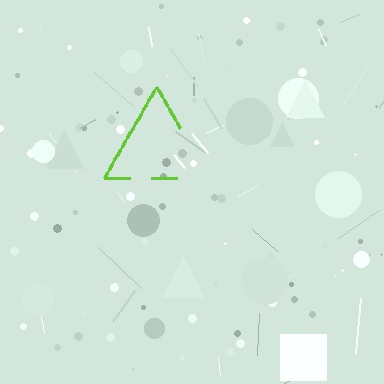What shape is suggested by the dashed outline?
The dashed outline suggests a triangle.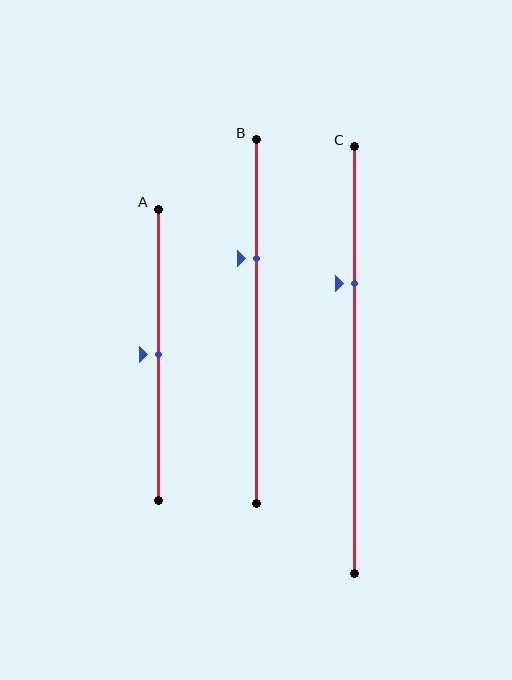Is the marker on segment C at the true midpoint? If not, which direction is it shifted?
No, the marker on segment C is shifted upward by about 18% of the segment length.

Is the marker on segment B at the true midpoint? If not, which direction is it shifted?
No, the marker on segment B is shifted upward by about 17% of the segment length.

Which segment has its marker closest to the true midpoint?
Segment A has its marker closest to the true midpoint.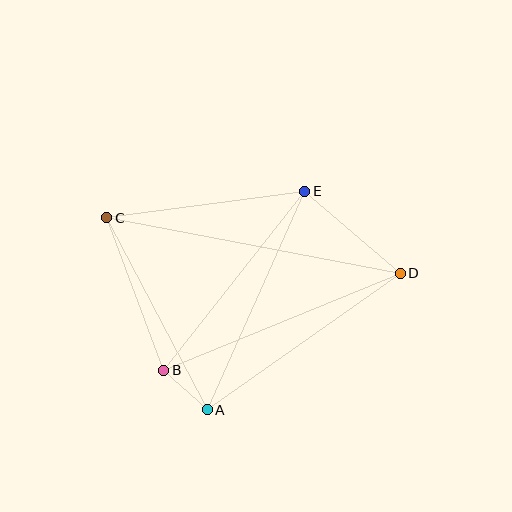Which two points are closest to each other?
Points A and B are closest to each other.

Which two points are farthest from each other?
Points C and D are farthest from each other.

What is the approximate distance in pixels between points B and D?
The distance between B and D is approximately 256 pixels.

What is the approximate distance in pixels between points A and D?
The distance between A and D is approximately 236 pixels.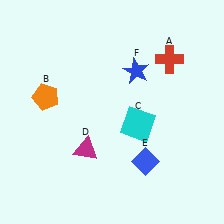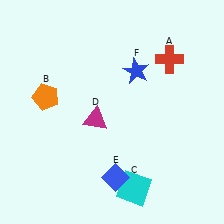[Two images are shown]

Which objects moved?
The objects that moved are: the cyan square (C), the magenta triangle (D), the blue diamond (E).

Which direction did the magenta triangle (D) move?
The magenta triangle (D) moved up.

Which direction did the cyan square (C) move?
The cyan square (C) moved down.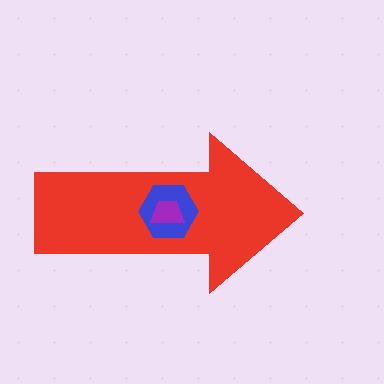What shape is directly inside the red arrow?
The blue hexagon.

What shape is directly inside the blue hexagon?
The purple trapezoid.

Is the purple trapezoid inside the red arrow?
Yes.